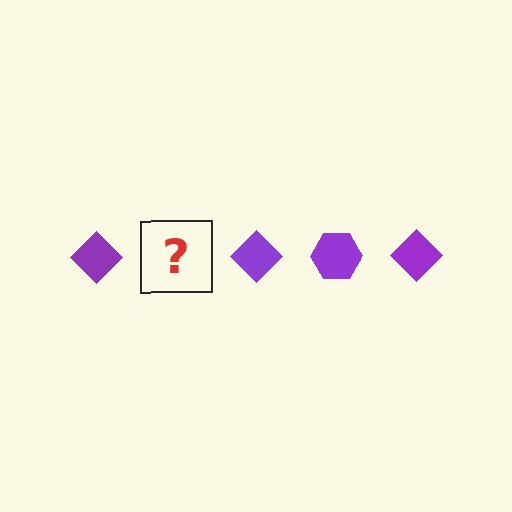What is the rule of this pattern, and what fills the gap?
The rule is that the pattern cycles through diamond, hexagon shapes in purple. The gap should be filled with a purple hexagon.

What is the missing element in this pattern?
The missing element is a purple hexagon.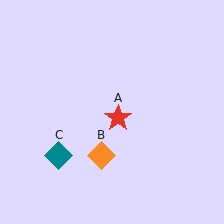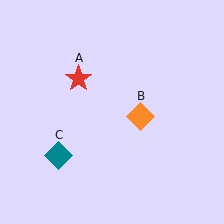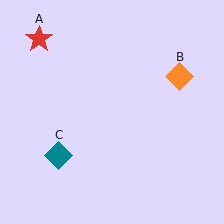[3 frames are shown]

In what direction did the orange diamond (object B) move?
The orange diamond (object B) moved up and to the right.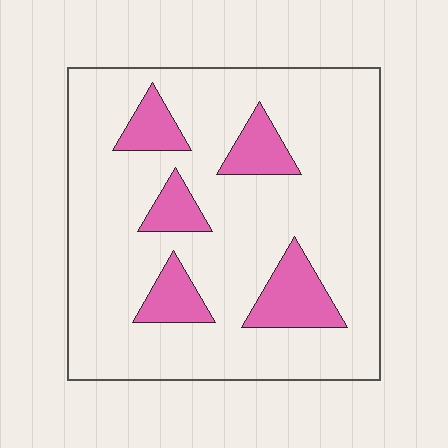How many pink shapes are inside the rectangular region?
5.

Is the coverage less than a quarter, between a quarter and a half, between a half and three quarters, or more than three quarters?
Less than a quarter.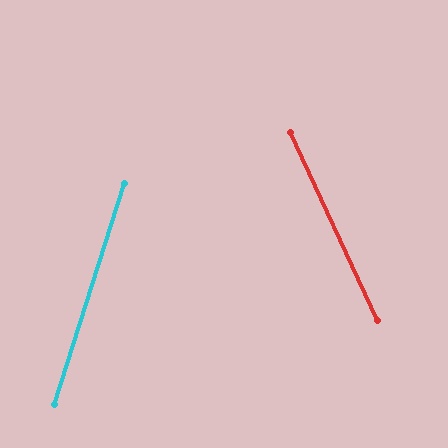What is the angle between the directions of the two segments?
Approximately 42 degrees.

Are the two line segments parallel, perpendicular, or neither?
Neither parallel nor perpendicular — they differ by about 42°.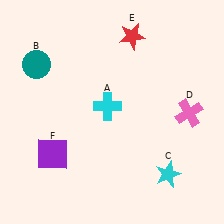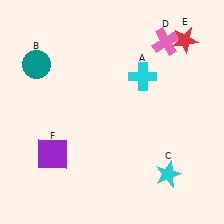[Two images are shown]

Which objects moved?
The objects that moved are: the cyan cross (A), the pink cross (D), the red star (E).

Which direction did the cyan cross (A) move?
The cyan cross (A) moved right.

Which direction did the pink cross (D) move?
The pink cross (D) moved up.